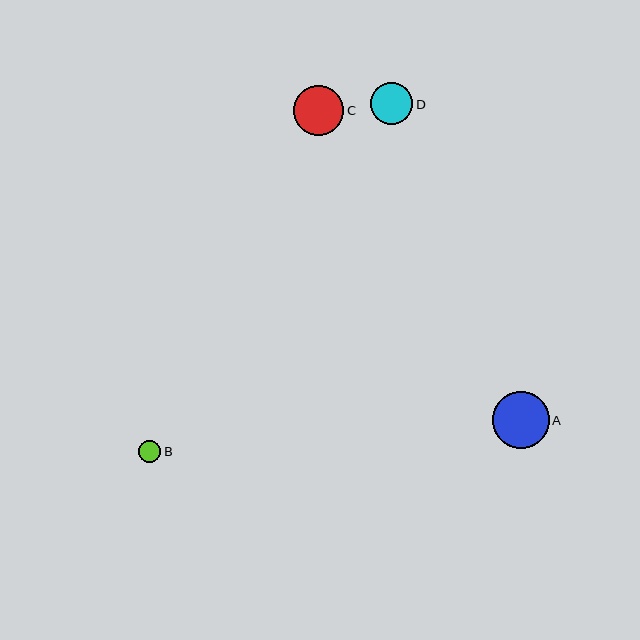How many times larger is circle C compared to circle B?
Circle C is approximately 2.3 times the size of circle B.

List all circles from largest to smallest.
From largest to smallest: A, C, D, B.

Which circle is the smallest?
Circle B is the smallest with a size of approximately 22 pixels.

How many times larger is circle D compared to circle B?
Circle D is approximately 1.9 times the size of circle B.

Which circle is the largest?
Circle A is the largest with a size of approximately 57 pixels.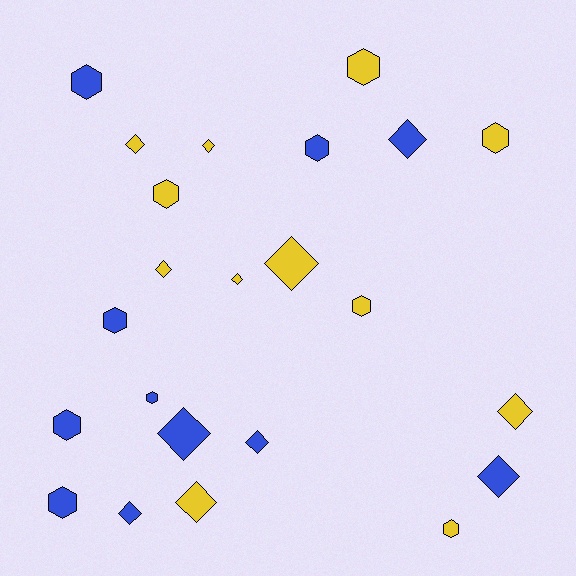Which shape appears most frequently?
Diamond, with 12 objects.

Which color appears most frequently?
Yellow, with 12 objects.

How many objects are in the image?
There are 23 objects.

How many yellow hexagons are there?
There are 5 yellow hexagons.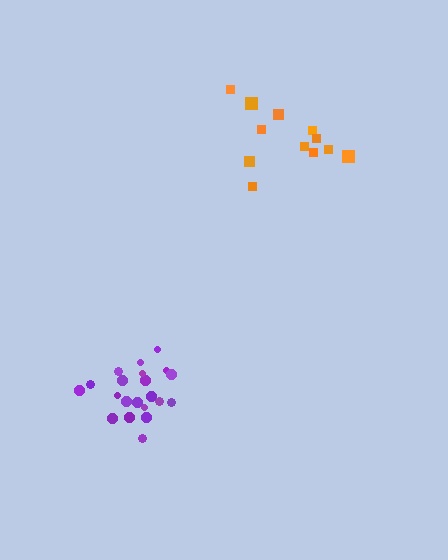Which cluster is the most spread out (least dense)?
Orange.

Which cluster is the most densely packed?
Purple.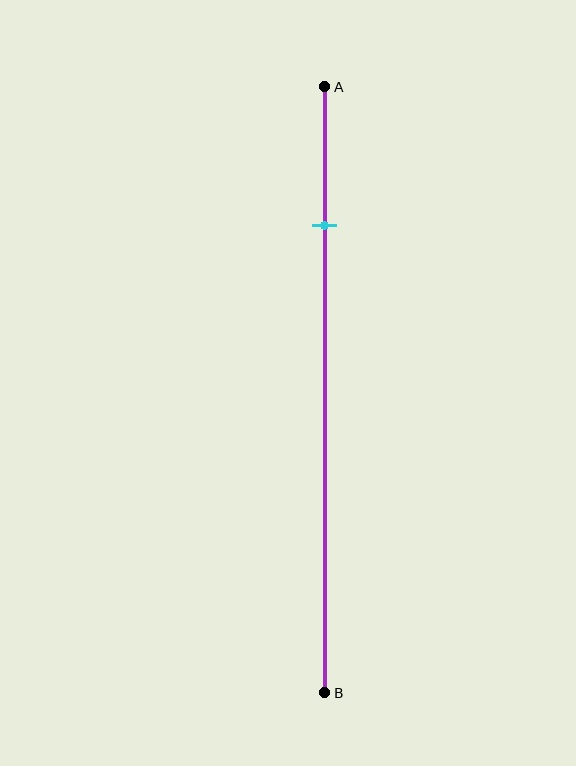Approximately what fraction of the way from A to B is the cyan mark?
The cyan mark is approximately 25% of the way from A to B.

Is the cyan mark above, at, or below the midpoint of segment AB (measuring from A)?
The cyan mark is above the midpoint of segment AB.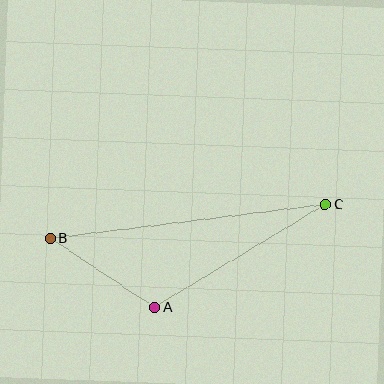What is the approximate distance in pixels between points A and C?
The distance between A and C is approximately 199 pixels.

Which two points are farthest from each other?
Points B and C are farthest from each other.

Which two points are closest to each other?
Points A and B are closest to each other.